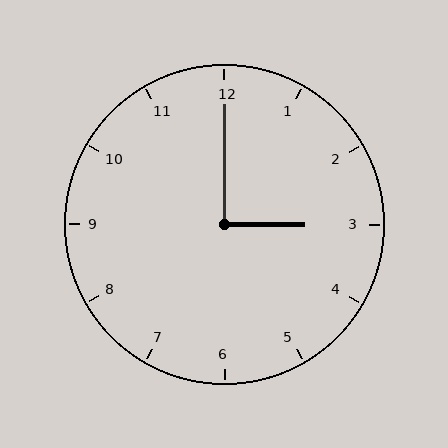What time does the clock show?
3:00.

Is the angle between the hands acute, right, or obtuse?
It is right.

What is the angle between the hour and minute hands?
Approximately 90 degrees.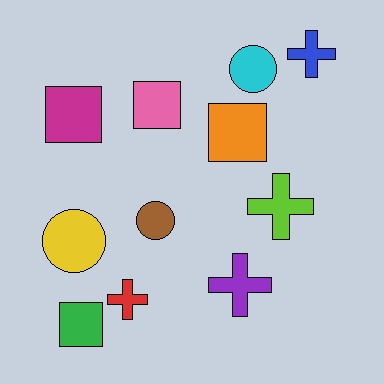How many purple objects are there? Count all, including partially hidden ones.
There is 1 purple object.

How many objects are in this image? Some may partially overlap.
There are 11 objects.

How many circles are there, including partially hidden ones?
There are 3 circles.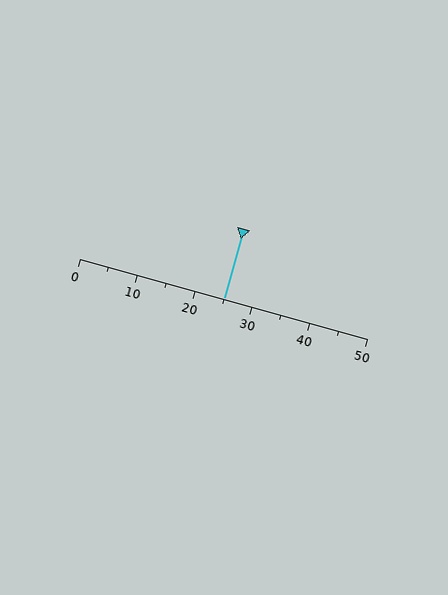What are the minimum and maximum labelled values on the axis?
The axis runs from 0 to 50.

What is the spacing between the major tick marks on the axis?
The major ticks are spaced 10 apart.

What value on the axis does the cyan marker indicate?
The marker indicates approximately 25.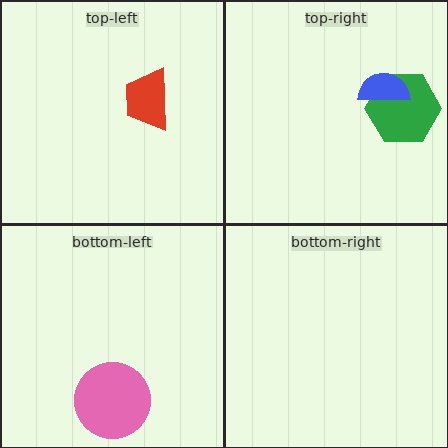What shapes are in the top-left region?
The red trapezoid.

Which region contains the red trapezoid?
The top-left region.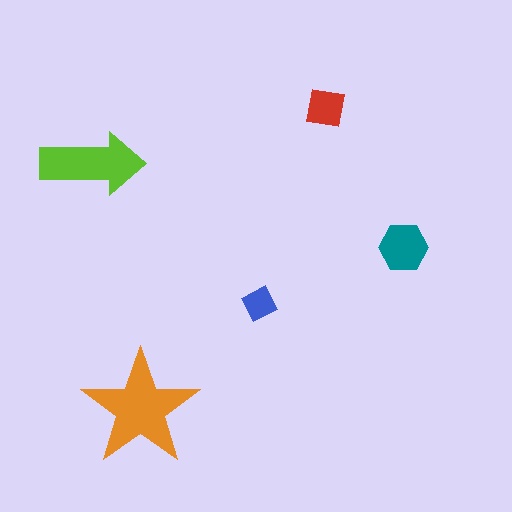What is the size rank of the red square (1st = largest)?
4th.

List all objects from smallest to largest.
The blue square, the red square, the teal hexagon, the lime arrow, the orange star.